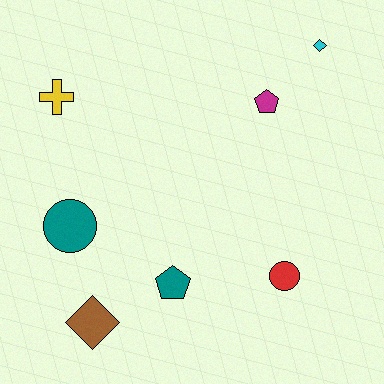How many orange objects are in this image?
There are no orange objects.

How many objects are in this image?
There are 7 objects.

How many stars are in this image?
There are no stars.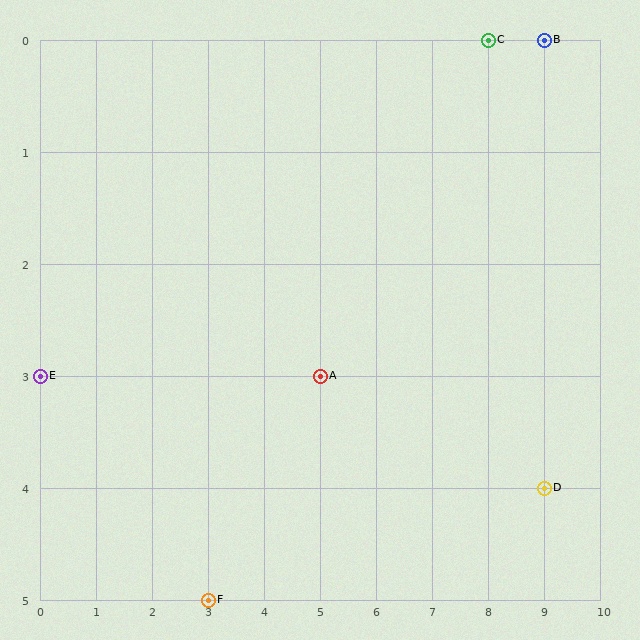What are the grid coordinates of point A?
Point A is at grid coordinates (5, 3).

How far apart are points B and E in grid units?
Points B and E are 9 columns and 3 rows apart (about 9.5 grid units diagonally).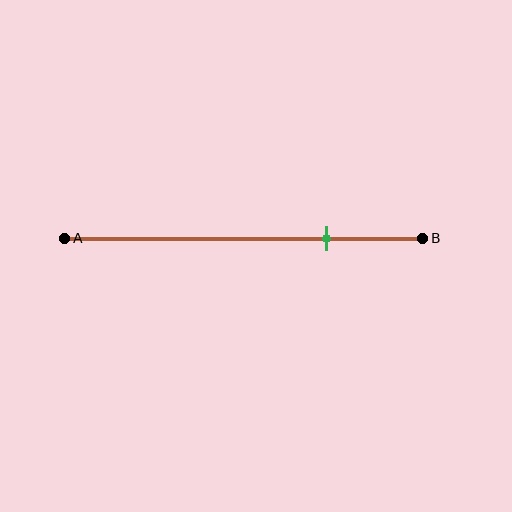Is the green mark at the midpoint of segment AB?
No, the mark is at about 75% from A, not at the 50% midpoint.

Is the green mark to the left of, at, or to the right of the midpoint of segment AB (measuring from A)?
The green mark is to the right of the midpoint of segment AB.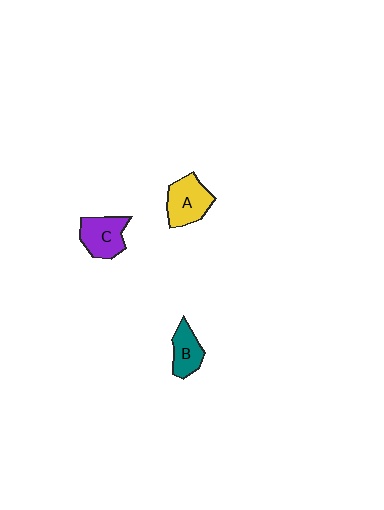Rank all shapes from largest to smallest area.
From largest to smallest: A (yellow), C (purple), B (teal).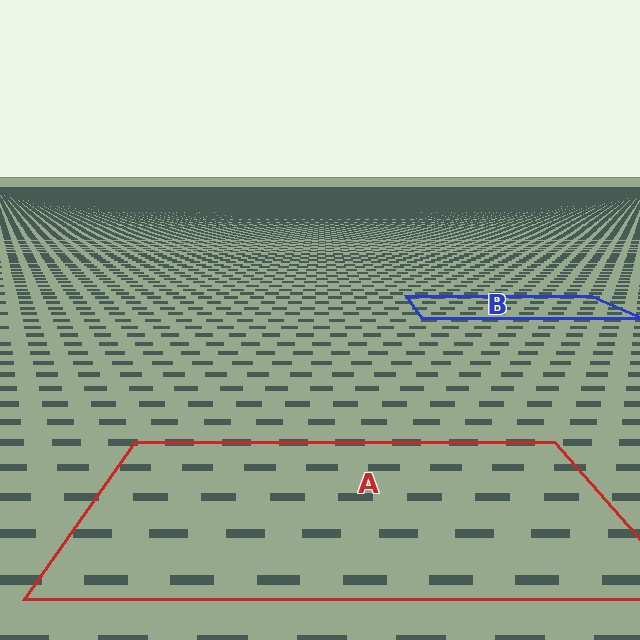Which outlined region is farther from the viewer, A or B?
Region B is farther from the viewer — the texture elements inside it appear smaller and more densely packed.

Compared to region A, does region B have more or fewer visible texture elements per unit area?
Region B has more texture elements per unit area — they are packed more densely because it is farther away.